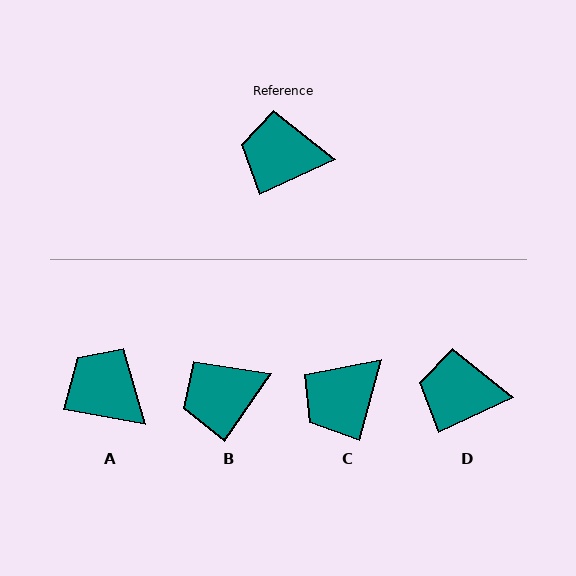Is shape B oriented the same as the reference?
No, it is off by about 31 degrees.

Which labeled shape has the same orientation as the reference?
D.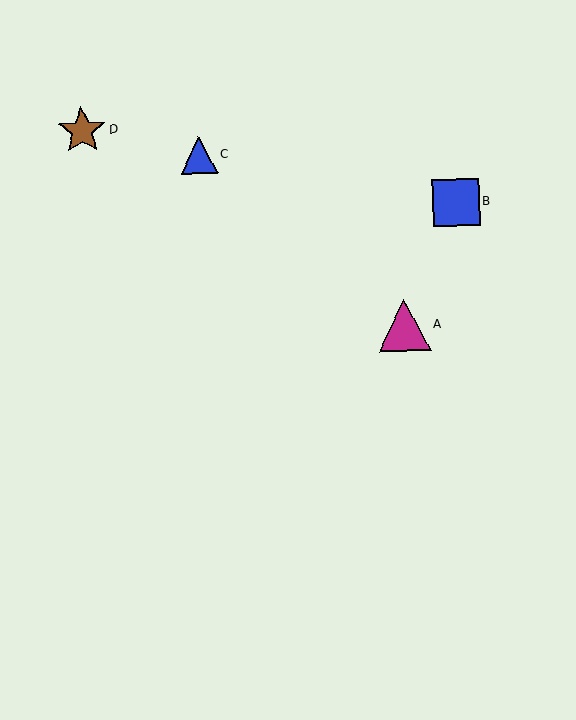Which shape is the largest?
The magenta triangle (labeled A) is the largest.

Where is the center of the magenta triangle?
The center of the magenta triangle is at (404, 325).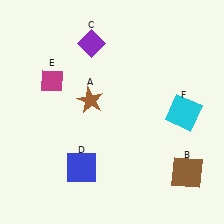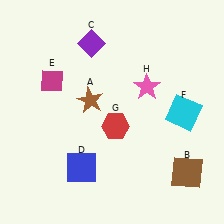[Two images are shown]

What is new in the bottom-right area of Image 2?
A red hexagon (G) was added in the bottom-right area of Image 2.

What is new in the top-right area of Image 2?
A pink star (H) was added in the top-right area of Image 2.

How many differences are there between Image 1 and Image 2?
There are 2 differences between the two images.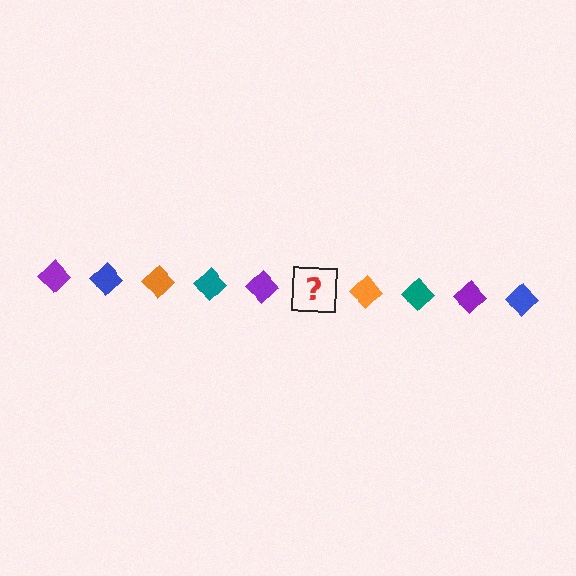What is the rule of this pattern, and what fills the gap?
The rule is that the pattern cycles through purple, blue, orange, teal diamonds. The gap should be filled with a blue diamond.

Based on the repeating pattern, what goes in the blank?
The blank should be a blue diamond.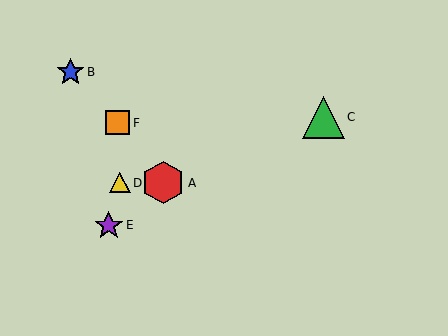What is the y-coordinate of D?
Object D is at y≈183.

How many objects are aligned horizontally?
2 objects (A, D) are aligned horizontally.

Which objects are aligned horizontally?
Objects A, D are aligned horizontally.